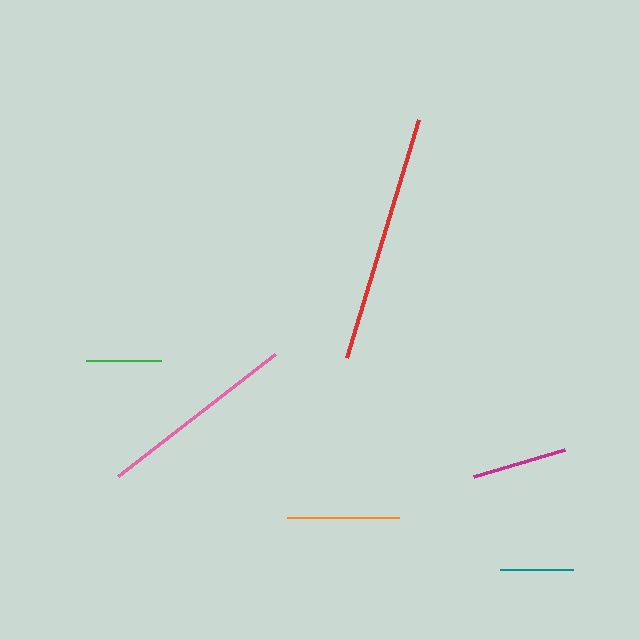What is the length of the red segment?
The red segment is approximately 248 pixels long.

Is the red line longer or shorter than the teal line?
The red line is longer than the teal line.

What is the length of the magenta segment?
The magenta segment is approximately 95 pixels long.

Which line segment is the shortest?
The teal line is the shortest at approximately 74 pixels.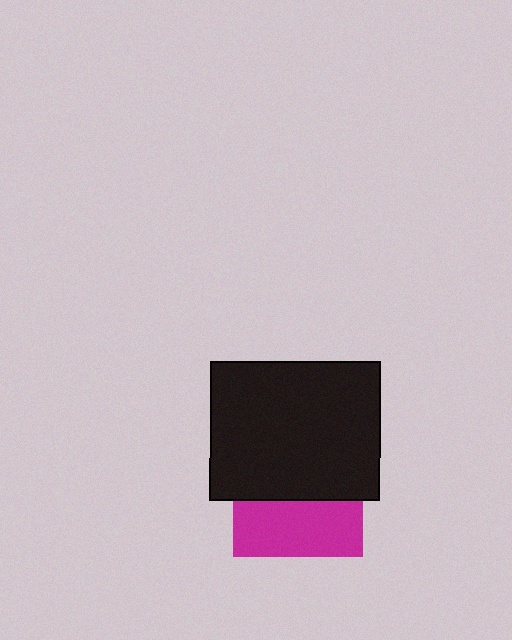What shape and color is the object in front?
The object in front is a black rectangle.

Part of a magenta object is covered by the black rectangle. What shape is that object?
It is a square.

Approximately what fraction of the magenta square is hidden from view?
Roughly 57% of the magenta square is hidden behind the black rectangle.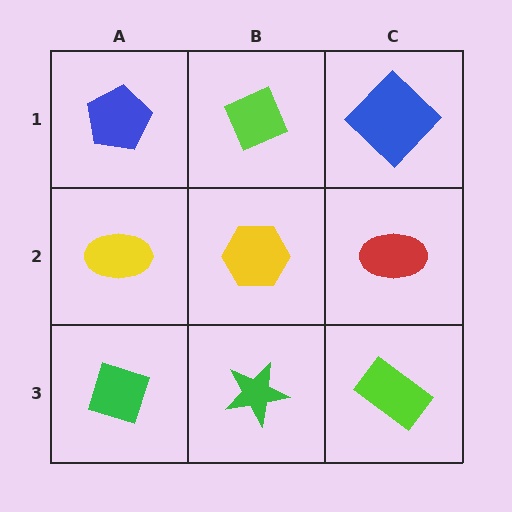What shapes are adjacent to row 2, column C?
A blue diamond (row 1, column C), a lime rectangle (row 3, column C), a yellow hexagon (row 2, column B).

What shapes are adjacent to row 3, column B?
A yellow hexagon (row 2, column B), a green diamond (row 3, column A), a lime rectangle (row 3, column C).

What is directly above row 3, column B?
A yellow hexagon.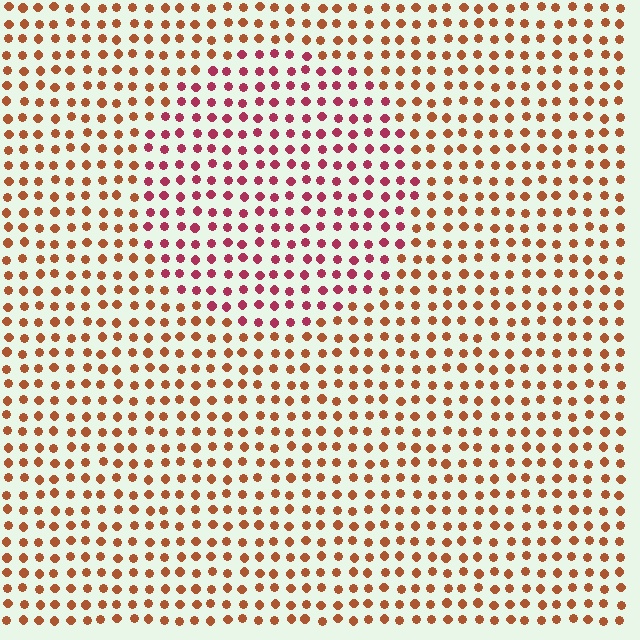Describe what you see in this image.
The image is filled with small brown elements in a uniform arrangement. A circle-shaped region is visible where the elements are tinted to a slightly different hue, forming a subtle color boundary.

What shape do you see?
I see a circle.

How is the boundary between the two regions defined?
The boundary is defined purely by a slight shift in hue (about 38 degrees). Spacing, size, and orientation are identical on both sides.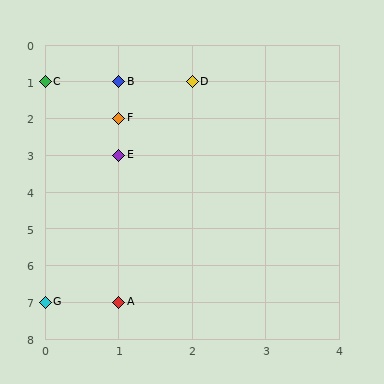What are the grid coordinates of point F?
Point F is at grid coordinates (1, 2).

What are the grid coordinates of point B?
Point B is at grid coordinates (1, 1).